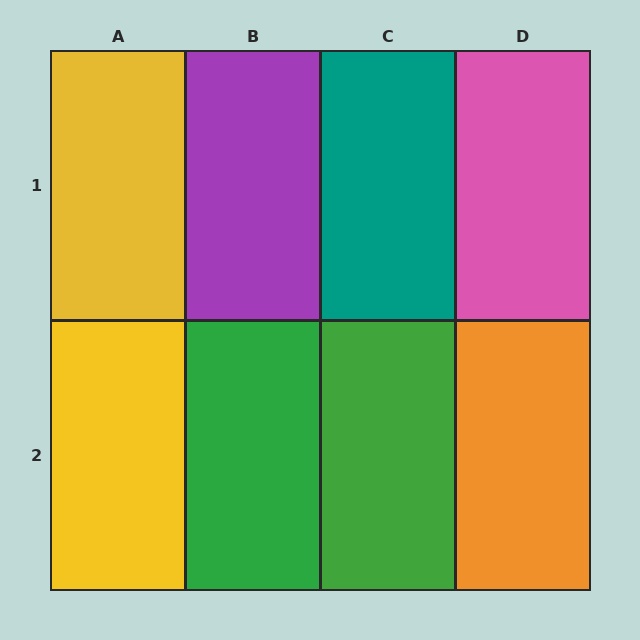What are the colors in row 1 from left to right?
Yellow, purple, teal, pink.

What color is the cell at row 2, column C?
Green.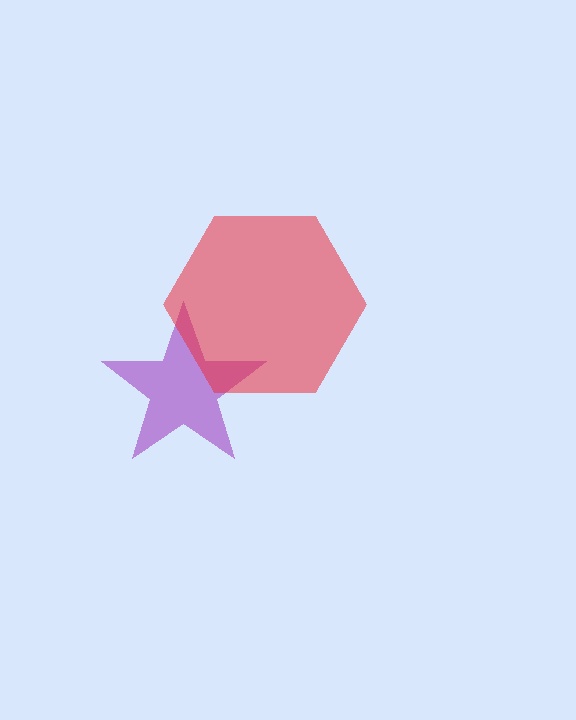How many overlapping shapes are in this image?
There are 2 overlapping shapes in the image.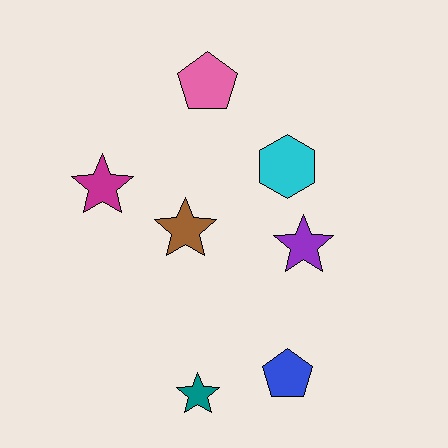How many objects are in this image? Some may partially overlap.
There are 7 objects.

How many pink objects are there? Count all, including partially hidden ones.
There is 1 pink object.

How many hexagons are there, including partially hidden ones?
There is 1 hexagon.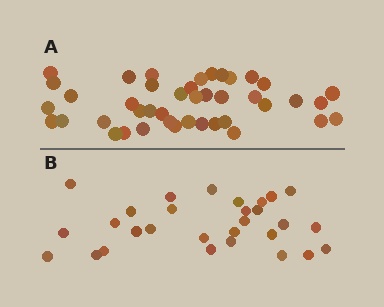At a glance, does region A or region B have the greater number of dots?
Region A (the top region) has more dots.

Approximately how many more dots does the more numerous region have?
Region A has approximately 15 more dots than region B.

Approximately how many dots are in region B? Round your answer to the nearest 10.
About 30 dots. (The exact count is 29, which rounds to 30.)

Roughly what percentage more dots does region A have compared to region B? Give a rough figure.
About 45% more.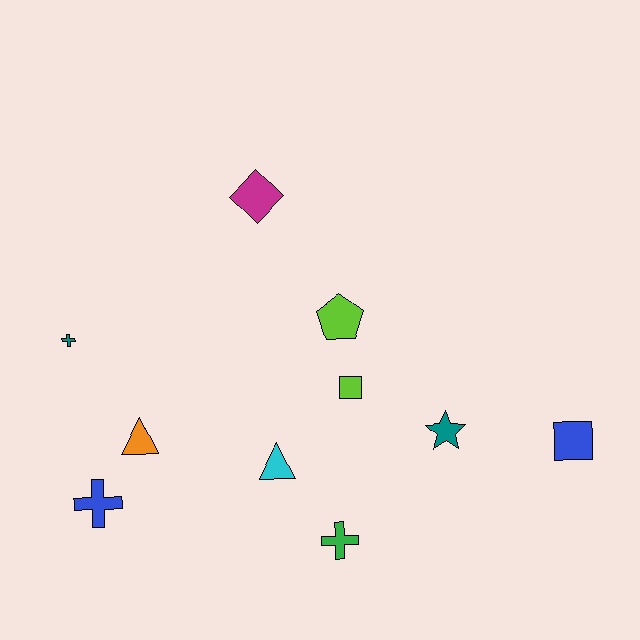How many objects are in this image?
There are 10 objects.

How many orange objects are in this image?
There is 1 orange object.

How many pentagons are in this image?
There is 1 pentagon.